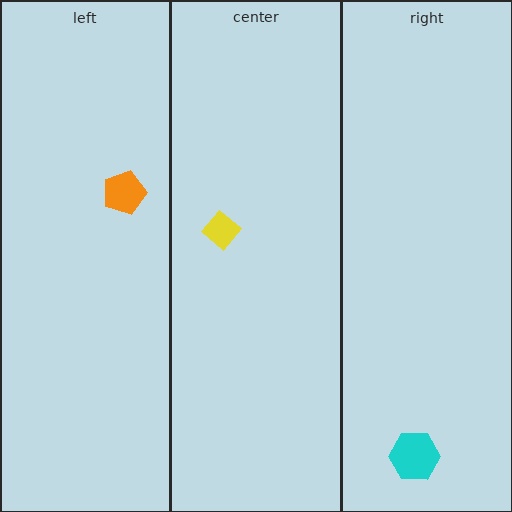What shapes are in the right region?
The cyan hexagon.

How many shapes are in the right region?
1.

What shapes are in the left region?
The orange pentagon.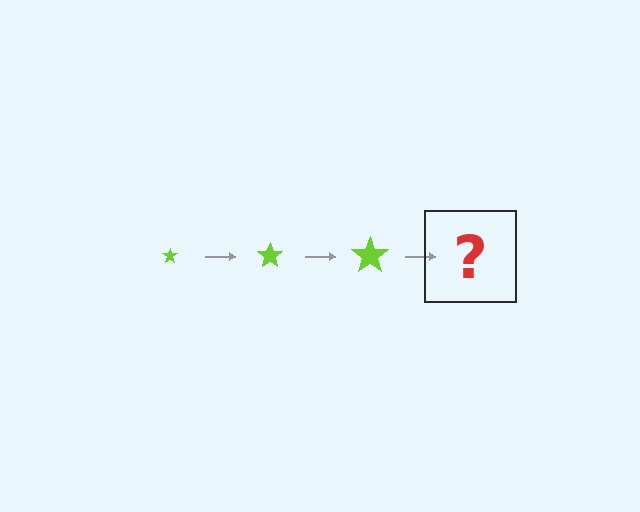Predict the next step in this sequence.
The next step is a lime star, larger than the previous one.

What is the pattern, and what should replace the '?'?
The pattern is that the star gets progressively larger each step. The '?' should be a lime star, larger than the previous one.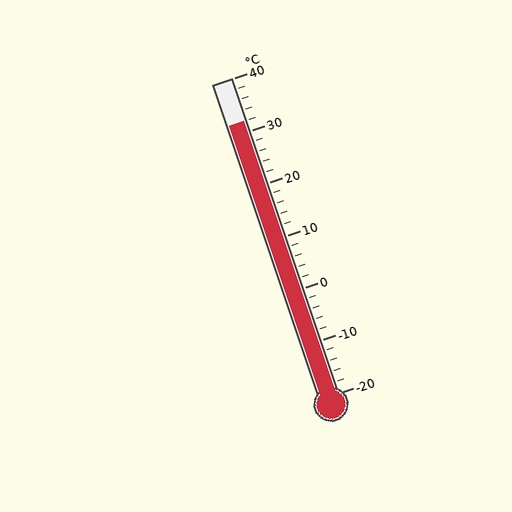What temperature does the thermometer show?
The thermometer shows approximately 32°C.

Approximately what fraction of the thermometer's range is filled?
The thermometer is filled to approximately 85% of its range.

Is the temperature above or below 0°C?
The temperature is above 0°C.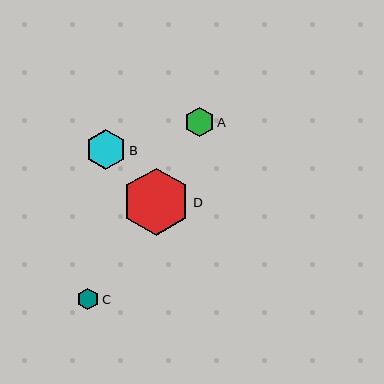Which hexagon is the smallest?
Hexagon C is the smallest with a size of approximately 21 pixels.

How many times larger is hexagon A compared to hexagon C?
Hexagon A is approximately 1.4 times the size of hexagon C.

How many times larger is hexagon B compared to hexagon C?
Hexagon B is approximately 1.9 times the size of hexagon C.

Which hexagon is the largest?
Hexagon D is the largest with a size of approximately 67 pixels.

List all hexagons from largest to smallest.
From largest to smallest: D, B, A, C.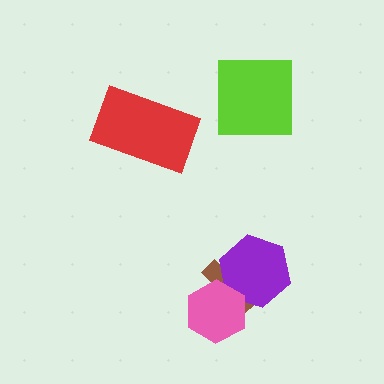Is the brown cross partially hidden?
Yes, it is partially covered by another shape.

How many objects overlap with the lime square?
0 objects overlap with the lime square.